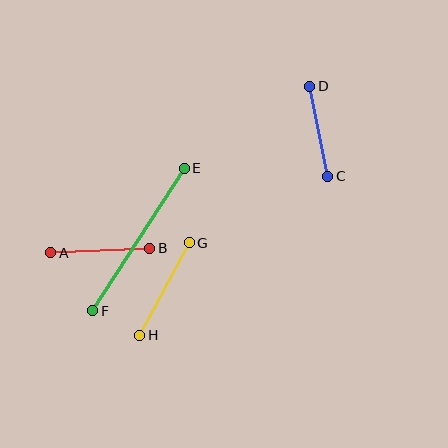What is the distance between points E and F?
The distance is approximately 169 pixels.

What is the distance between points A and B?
The distance is approximately 99 pixels.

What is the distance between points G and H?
The distance is approximately 105 pixels.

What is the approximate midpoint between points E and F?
The midpoint is at approximately (139, 240) pixels.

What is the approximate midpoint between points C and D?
The midpoint is at approximately (319, 131) pixels.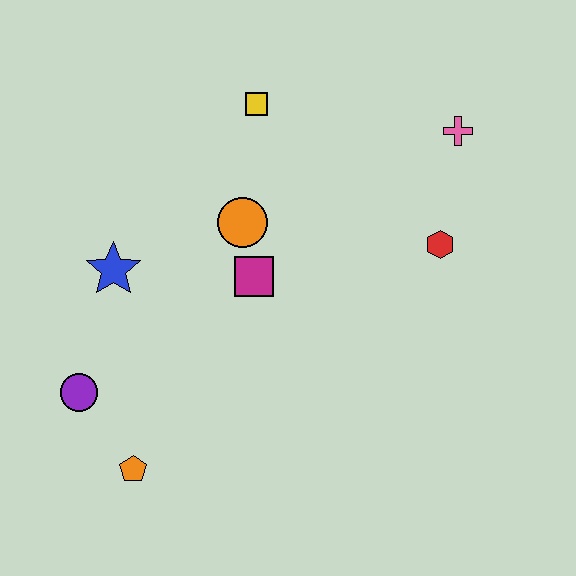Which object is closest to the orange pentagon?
The purple circle is closest to the orange pentagon.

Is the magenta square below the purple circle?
No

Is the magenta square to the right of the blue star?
Yes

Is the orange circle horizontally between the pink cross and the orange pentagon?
Yes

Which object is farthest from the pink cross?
The orange pentagon is farthest from the pink cross.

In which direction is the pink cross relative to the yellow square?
The pink cross is to the right of the yellow square.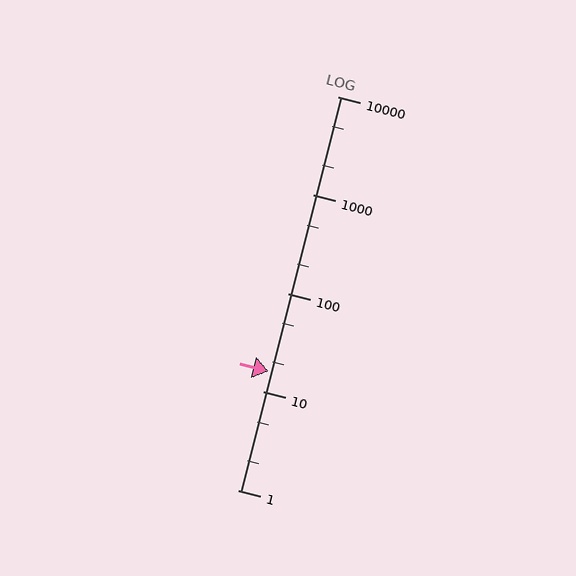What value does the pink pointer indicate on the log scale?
The pointer indicates approximately 16.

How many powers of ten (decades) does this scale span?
The scale spans 4 decades, from 1 to 10000.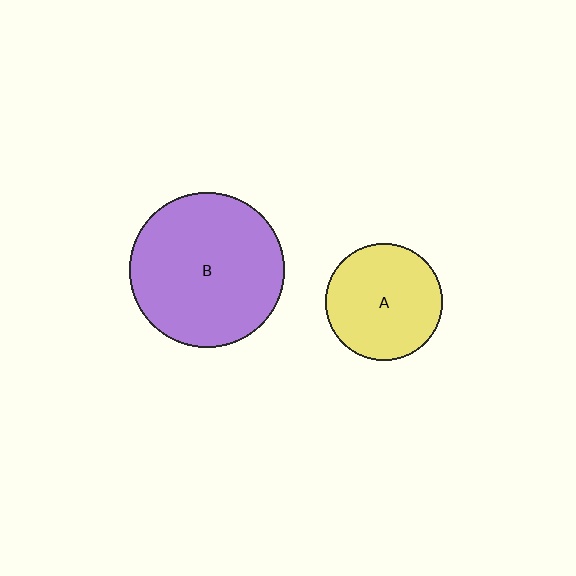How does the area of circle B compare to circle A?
Approximately 1.8 times.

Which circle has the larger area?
Circle B (purple).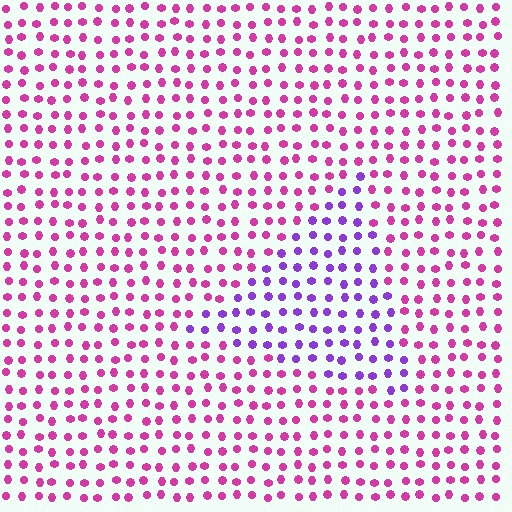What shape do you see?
I see a triangle.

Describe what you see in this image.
The image is filled with small magenta elements in a uniform arrangement. A triangle-shaped region is visible where the elements are tinted to a slightly different hue, forming a subtle color boundary.